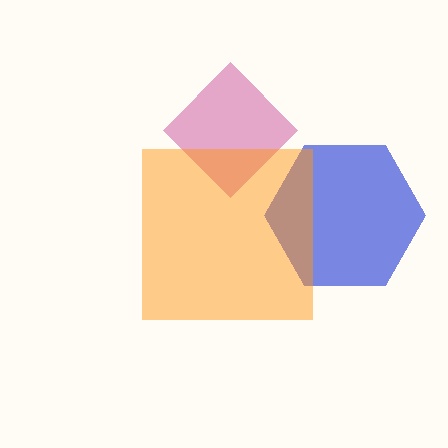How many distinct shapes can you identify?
There are 3 distinct shapes: a blue hexagon, a magenta diamond, an orange square.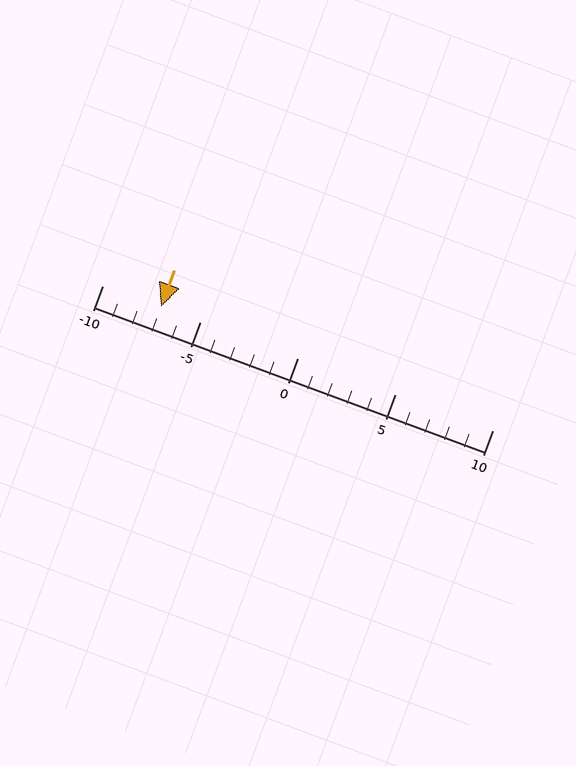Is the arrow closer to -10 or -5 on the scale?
The arrow is closer to -5.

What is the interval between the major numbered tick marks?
The major tick marks are spaced 5 units apart.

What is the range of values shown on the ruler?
The ruler shows values from -10 to 10.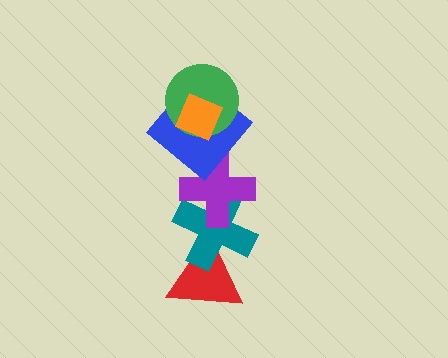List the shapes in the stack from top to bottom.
From top to bottom: the orange diamond, the green circle, the blue diamond, the purple cross, the teal cross, the red triangle.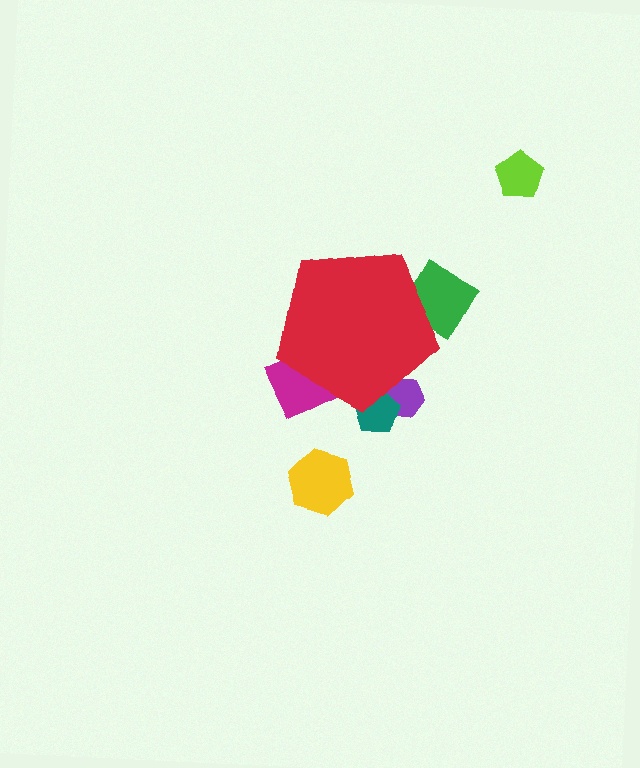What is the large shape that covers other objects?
A red pentagon.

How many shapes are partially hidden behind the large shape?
4 shapes are partially hidden.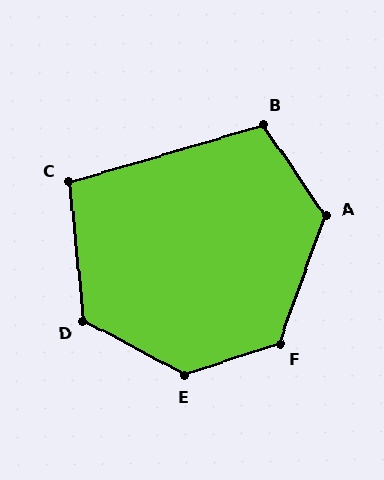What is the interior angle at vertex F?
Approximately 128 degrees (obtuse).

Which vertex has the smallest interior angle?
C, at approximately 101 degrees.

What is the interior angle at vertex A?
Approximately 126 degrees (obtuse).